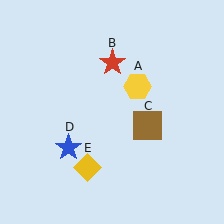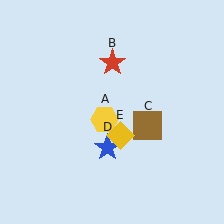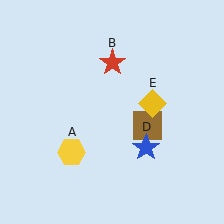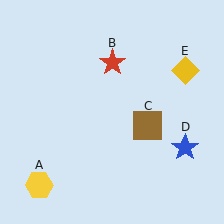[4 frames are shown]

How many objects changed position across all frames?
3 objects changed position: yellow hexagon (object A), blue star (object D), yellow diamond (object E).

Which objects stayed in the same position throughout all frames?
Red star (object B) and brown square (object C) remained stationary.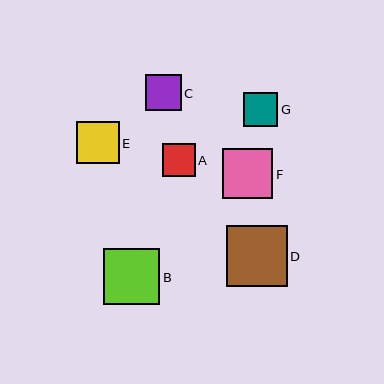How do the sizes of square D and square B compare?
Square D and square B are approximately the same size.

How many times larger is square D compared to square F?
Square D is approximately 1.2 times the size of square F.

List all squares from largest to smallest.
From largest to smallest: D, B, F, E, C, G, A.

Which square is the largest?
Square D is the largest with a size of approximately 61 pixels.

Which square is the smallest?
Square A is the smallest with a size of approximately 33 pixels.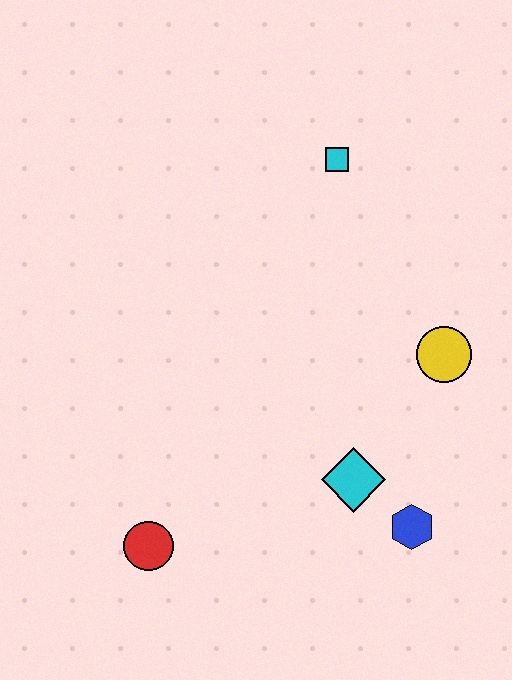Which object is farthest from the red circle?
The cyan square is farthest from the red circle.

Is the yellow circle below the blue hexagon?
No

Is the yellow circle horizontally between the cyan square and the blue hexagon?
No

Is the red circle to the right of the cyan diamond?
No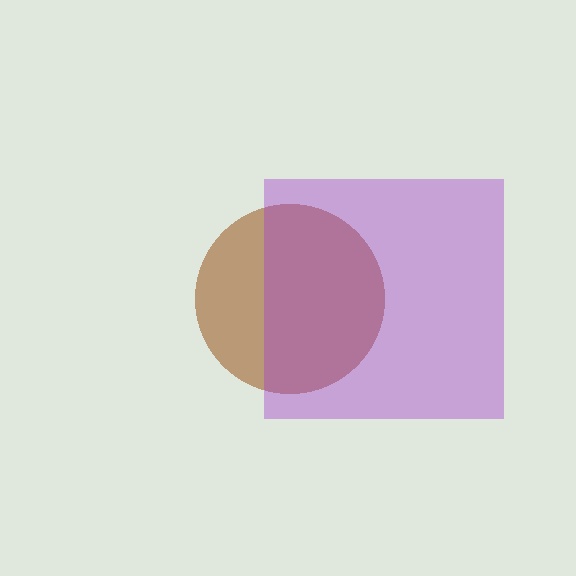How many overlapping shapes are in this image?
There are 2 overlapping shapes in the image.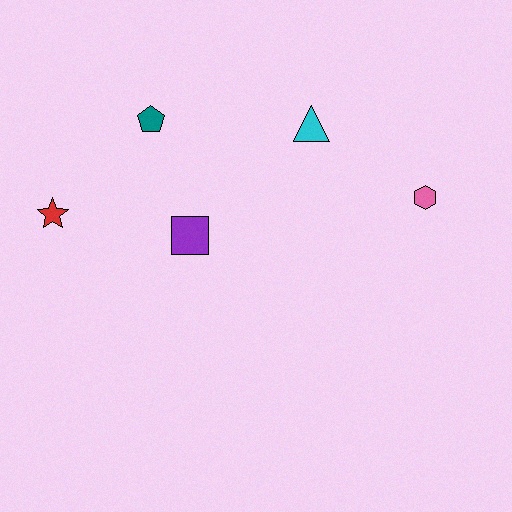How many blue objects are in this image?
There are no blue objects.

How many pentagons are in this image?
There is 1 pentagon.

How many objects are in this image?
There are 5 objects.